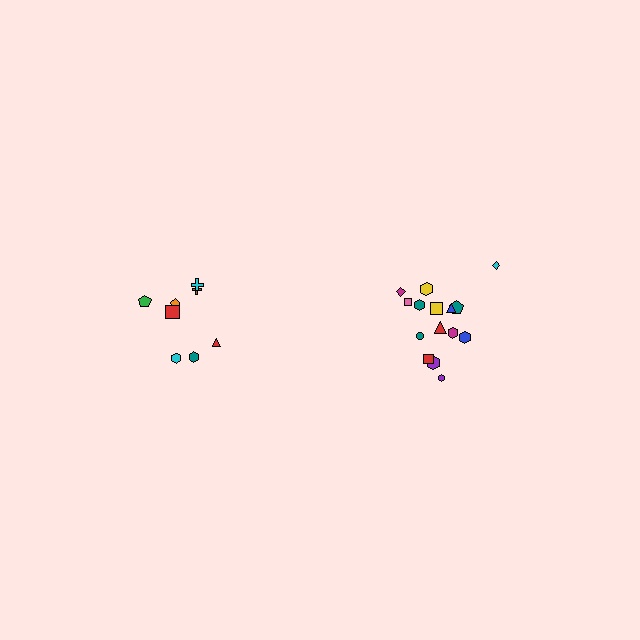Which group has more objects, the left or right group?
The right group.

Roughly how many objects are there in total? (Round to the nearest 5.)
Roughly 25 objects in total.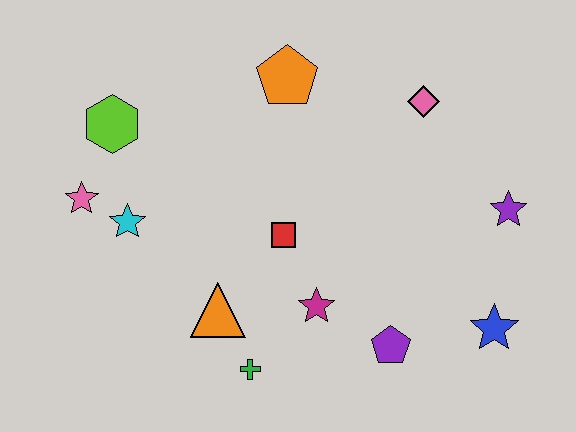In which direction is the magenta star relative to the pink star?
The magenta star is to the right of the pink star.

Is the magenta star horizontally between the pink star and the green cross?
No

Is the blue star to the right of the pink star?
Yes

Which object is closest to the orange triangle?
The green cross is closest to the orange triangle.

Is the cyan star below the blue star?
No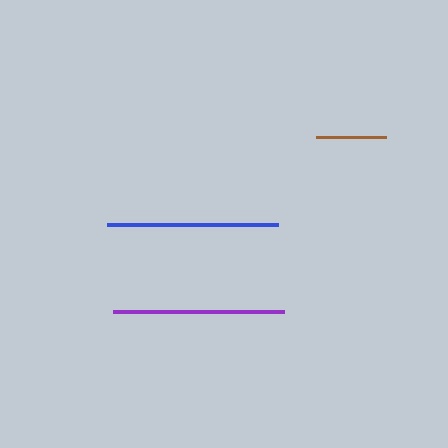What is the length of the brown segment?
The brown segment is approximately 70 pixels long.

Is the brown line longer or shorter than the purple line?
The purple line is longer than the brown line.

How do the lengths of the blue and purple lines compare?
The blue and purple lines are approximately the same length.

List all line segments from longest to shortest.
From longest to shortest: blue, purple, brown.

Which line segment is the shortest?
The brown line is the shortest at approximately 70 pixels.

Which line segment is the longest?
The blue line is the longest at approximately 171 pixels.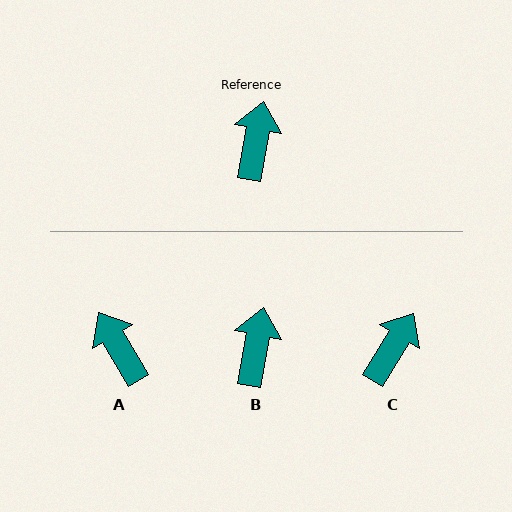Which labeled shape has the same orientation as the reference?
B.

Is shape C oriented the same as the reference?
No, it is off by about 21 degrees.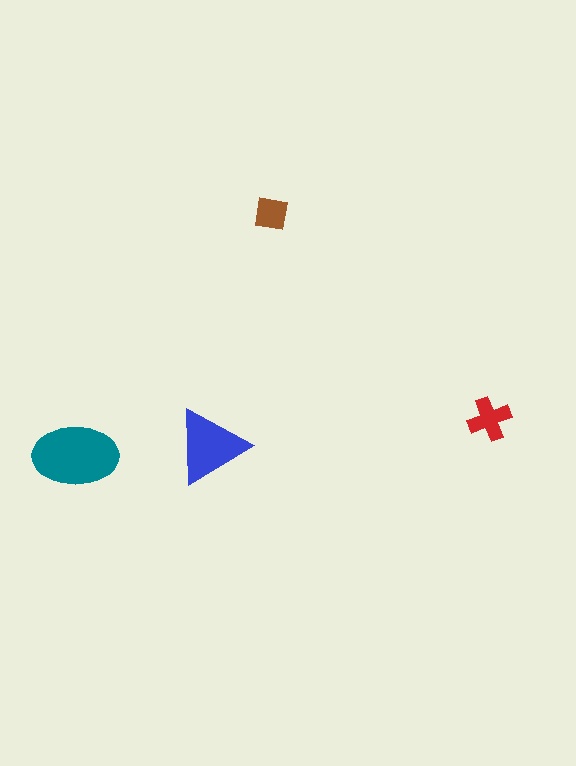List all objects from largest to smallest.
The teal ellipse, the blue triangle, the red cross, the brown square.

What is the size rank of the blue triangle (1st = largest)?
2nd.